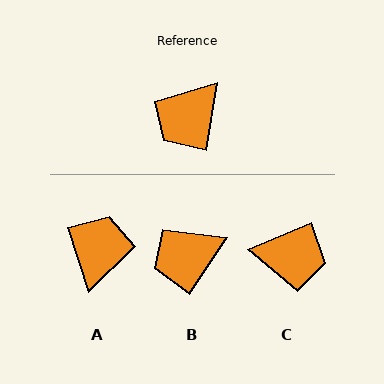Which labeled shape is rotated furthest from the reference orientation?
A, about 153 degrees away.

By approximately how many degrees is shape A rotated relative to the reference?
Approximately 153 degrees clockwise.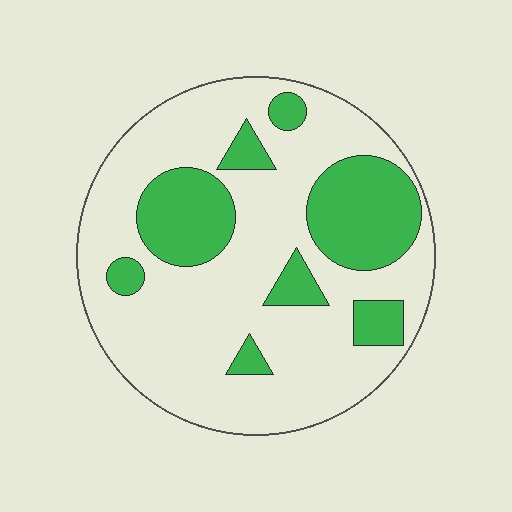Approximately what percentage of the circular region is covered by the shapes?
Approximately 25%.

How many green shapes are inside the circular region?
8.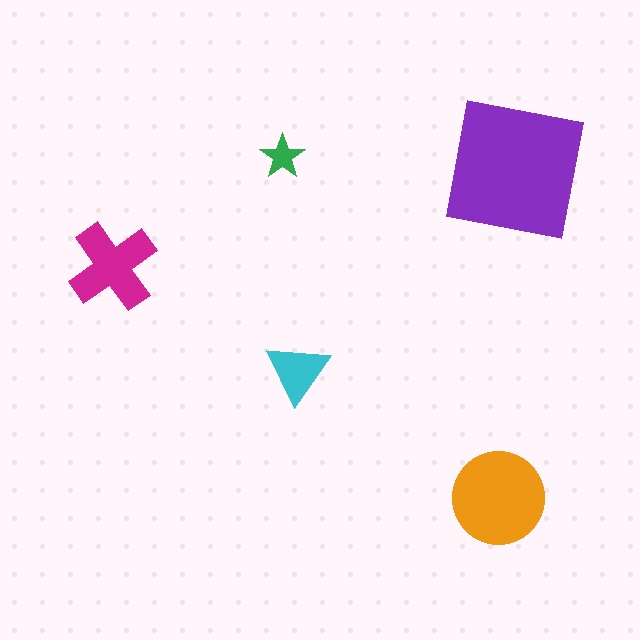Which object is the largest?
The purple square.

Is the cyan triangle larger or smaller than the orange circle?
Smaller.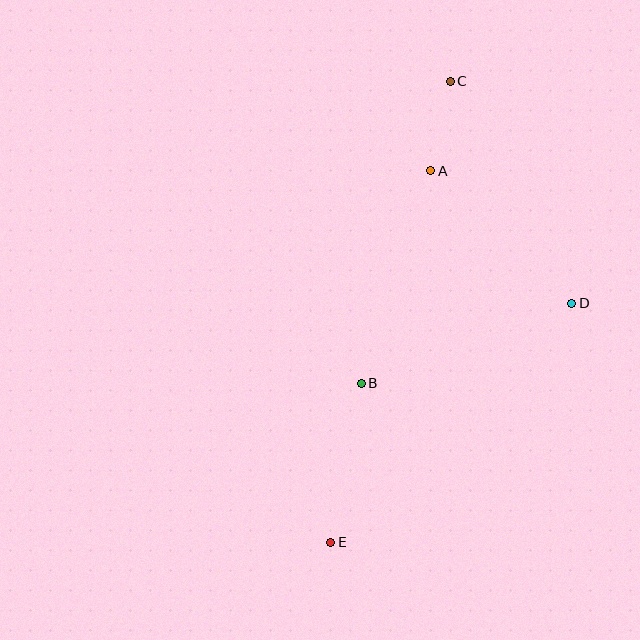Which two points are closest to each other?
Points A and C are closest to each other.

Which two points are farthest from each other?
Points C and E are farthest from each other.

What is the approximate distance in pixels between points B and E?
The distance between B and E is approximately 162 pixels.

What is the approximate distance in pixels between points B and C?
The distance between B and C is approximately 315 pixels.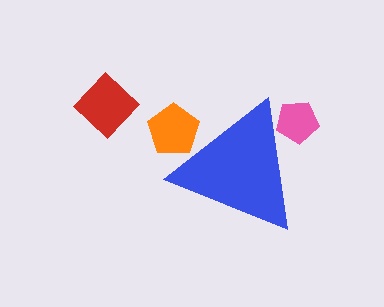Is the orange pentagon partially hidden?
Yes, the orange pentagon is partially hidden behind the blue triangle.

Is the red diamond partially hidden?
No, the red diamond is fully visible.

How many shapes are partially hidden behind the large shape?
2 shapes are partially hidden.